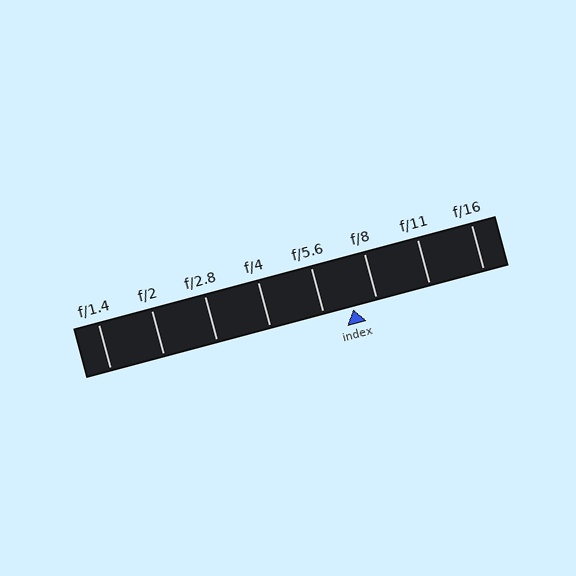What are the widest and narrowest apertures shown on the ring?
The widest aperture shown is f/1.4 and the narrowest is f/16.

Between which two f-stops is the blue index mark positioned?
The index mark is between f/5.6 and f/8.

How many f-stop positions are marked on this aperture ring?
There are 8 f-stop positions marked.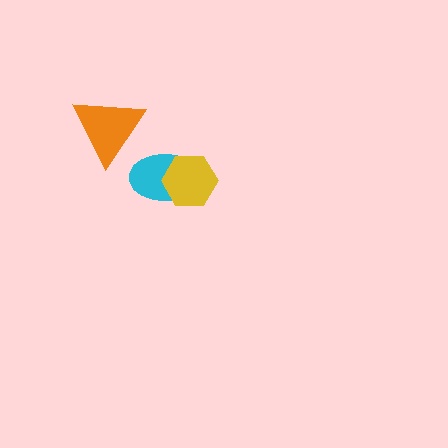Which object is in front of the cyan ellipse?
The yellow hexagon is in front of the cyan ellipse.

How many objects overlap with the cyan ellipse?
1 object overlaps with the cyan ellipse.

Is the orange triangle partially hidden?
No, no other shape covers it.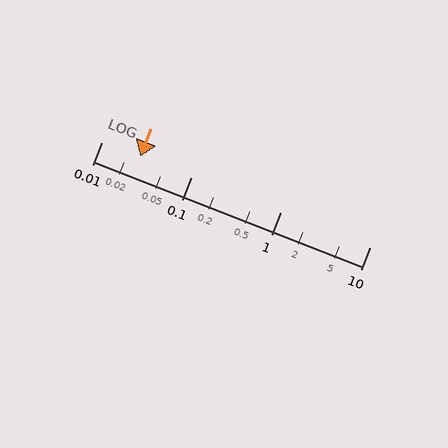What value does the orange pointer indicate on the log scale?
The pointer indicates approximately 0.027.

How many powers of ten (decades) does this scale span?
The scale spans 3 decades, from 0.01 to 10.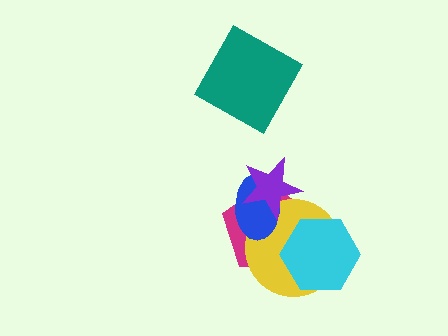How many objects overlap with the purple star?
3 objects overlap with the purple star.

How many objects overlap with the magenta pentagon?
4 objects overlap with the magenta pentagon.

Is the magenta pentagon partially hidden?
Yes, it is partially covered by another shape.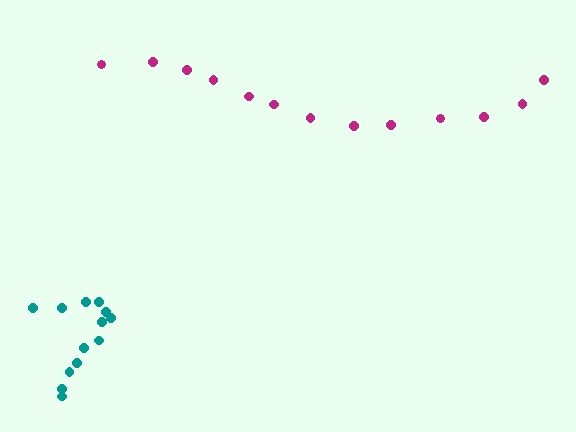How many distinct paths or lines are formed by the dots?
There are 2 distinct paths.